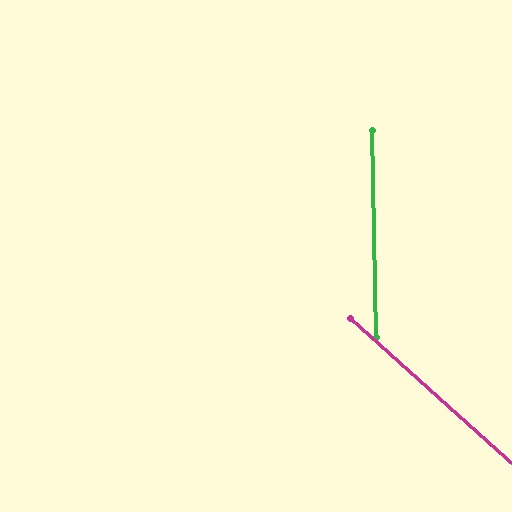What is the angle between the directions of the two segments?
Approximately 47 degrees.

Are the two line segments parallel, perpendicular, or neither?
Neither parallel nor perpendicular — they differ by about 47°.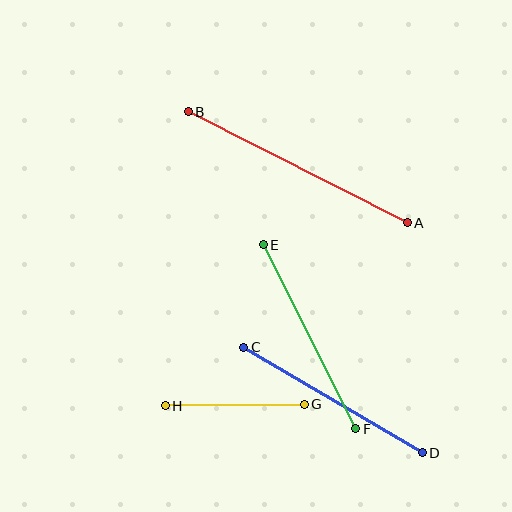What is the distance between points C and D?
The distance is approximately 207 pixels.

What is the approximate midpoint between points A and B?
The midpoint is at approximately (298, 167) pixels.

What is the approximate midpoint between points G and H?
The midpoint is at approximately (235, 405) pixels.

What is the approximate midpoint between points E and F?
The midpoint is at approximately (310, 337) pixels.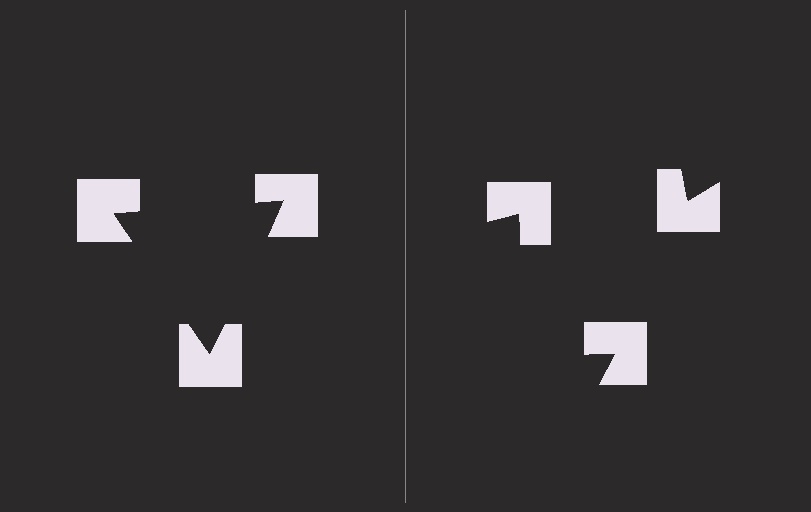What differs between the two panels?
The notched squares are positioned identically on both sides; only the wedge orientations differ. On the left they align to a triangle; on the right they are misaligned.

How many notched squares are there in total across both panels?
6 — 3 on each side.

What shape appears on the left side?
An illusory triangle.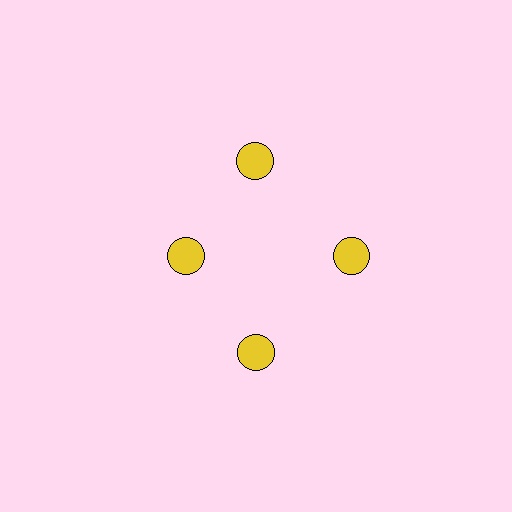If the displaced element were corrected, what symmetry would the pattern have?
It would have 4-fold rotational symmetry — the pattern would map onto itself every 90 degrees.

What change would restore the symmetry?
The symmetry would be restored by moving it outward, back onto the ring so that all 4 circles sit at equal angles and equal distance from the center.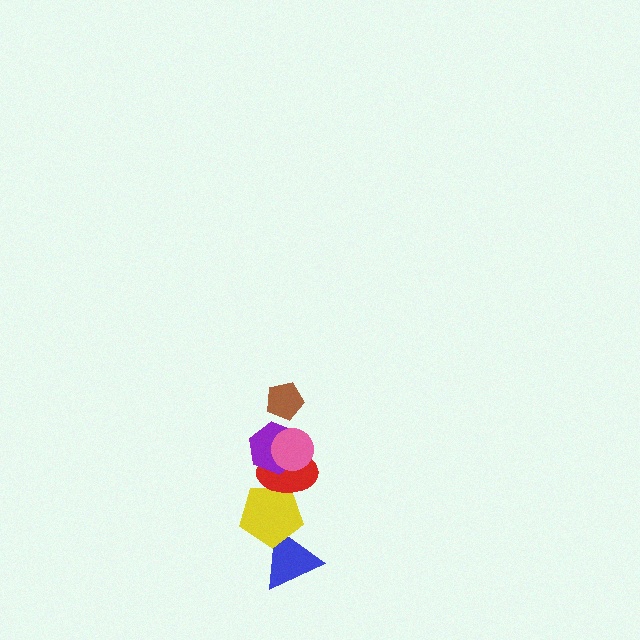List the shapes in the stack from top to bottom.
From top to bottom: the brown pentagon, the pink circle, the purple hexagon, the red ellipse, the yellow pentagon, the blue triangle.